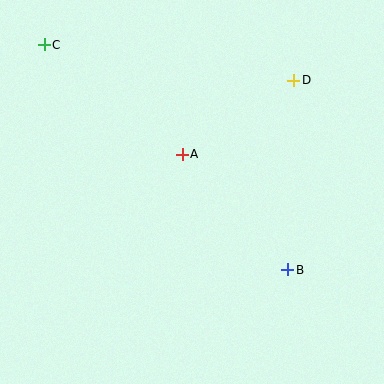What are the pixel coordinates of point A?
Point A is at (182, 154).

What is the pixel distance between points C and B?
The distance between C and B is 332 pixels.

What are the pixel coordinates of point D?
Point D is at (294, 80).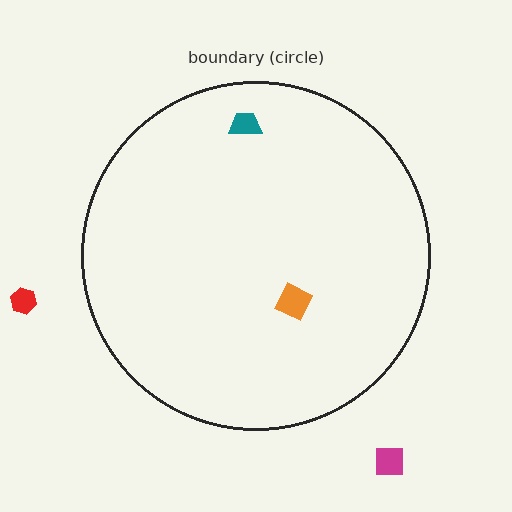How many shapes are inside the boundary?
2 inside, 2 outside.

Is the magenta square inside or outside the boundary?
Outside.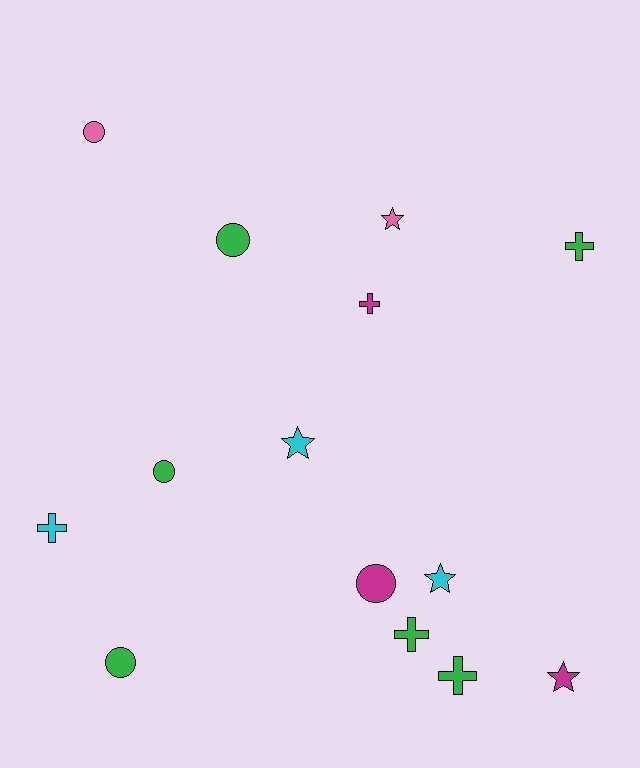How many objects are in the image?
There are 14 objects.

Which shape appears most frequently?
Circle, with 5 objects.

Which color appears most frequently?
Green, with 6 objects.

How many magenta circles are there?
There is 1 magenta circle.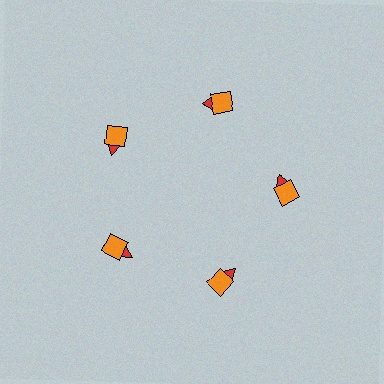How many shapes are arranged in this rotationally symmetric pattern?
There are 10 shapes, arranged in 5 groups of 2.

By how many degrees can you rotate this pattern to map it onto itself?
The pattern maps onto itself every 72 degrees of rotation.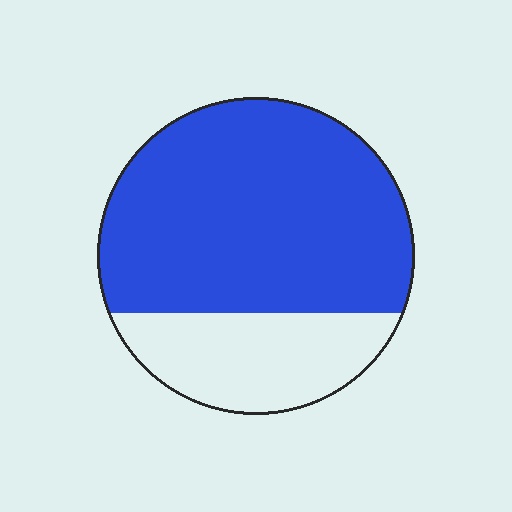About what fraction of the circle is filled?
About three quarters (3/4).